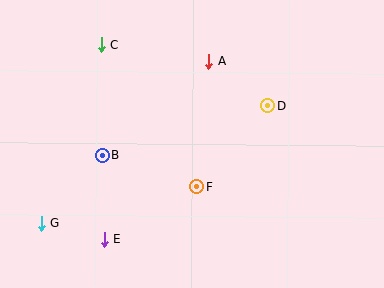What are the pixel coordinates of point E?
Point E is at (104, 240).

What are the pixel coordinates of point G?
Point G is at (41, 223).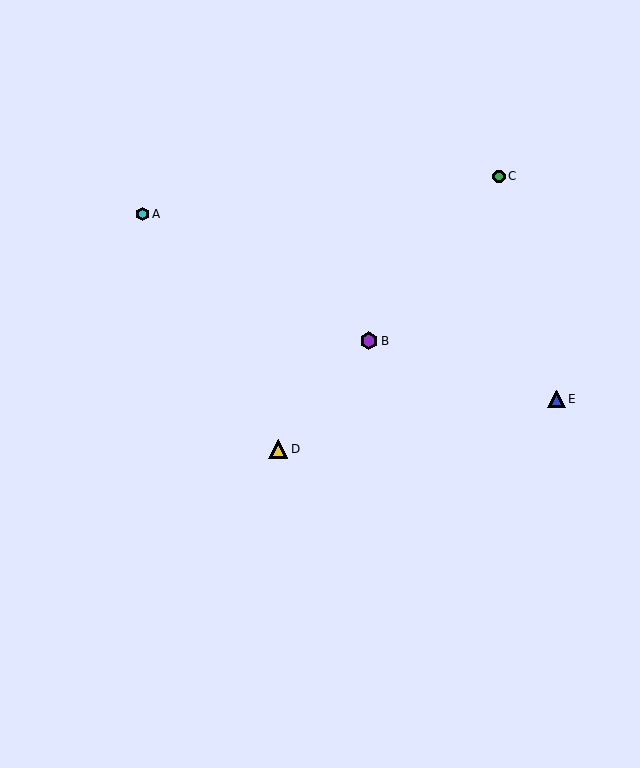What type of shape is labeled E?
Shape E is a blue triangle.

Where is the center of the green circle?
The center of the green circle is at (499, 176).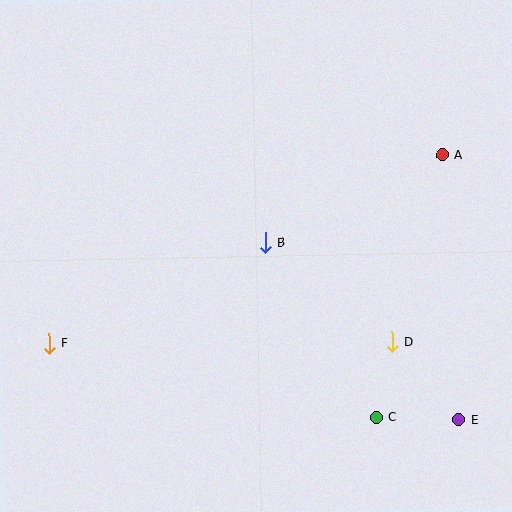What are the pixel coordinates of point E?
Point E is at (459, 420).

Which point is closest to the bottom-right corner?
Point E is closest to the bottom-right corner.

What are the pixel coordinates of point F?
Point F is at (49, 343).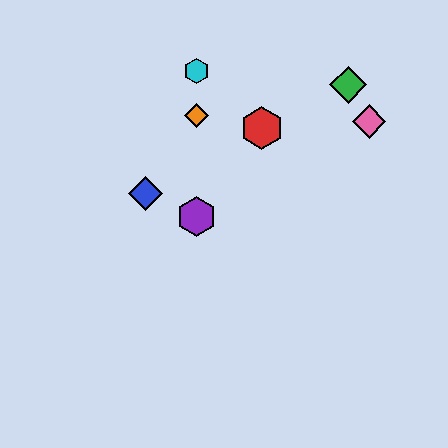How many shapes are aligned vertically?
4 shapes (the yellow hexagon, the purple hexagon, the orange diamond, the cyan hexagon) are aligned vertically.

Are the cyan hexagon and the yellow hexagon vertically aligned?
Yes, both are at x≈196.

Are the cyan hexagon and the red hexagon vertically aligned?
No, the cyan hexagon is at x≈196 and the red hexagon is at x≈262.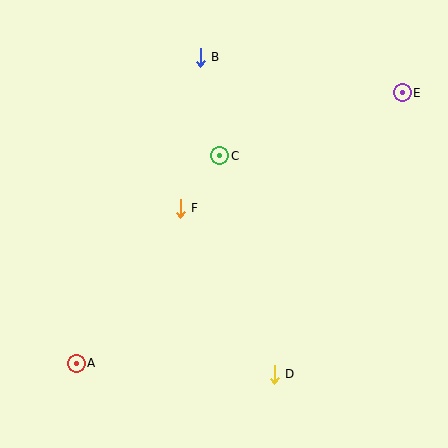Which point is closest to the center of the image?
Point F at (180, 208) is closest to the center.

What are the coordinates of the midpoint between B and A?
The midpoint between B and A is at (138, 210).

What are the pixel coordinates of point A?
Point A is at (76, 363).